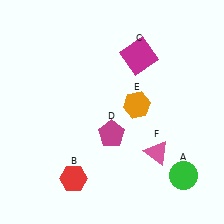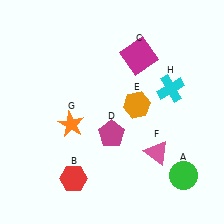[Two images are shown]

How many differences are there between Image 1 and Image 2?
There are 2 differences between the two images.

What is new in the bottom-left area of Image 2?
An orange star (G) was added in the bottom-left area of Image 2.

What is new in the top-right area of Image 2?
A cyan cross (H) was added in the top-right area of Image 2.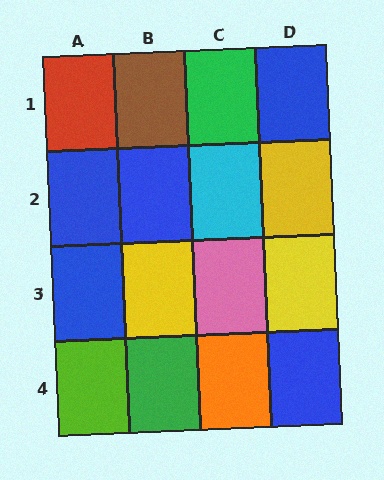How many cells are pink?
1 cell is pink.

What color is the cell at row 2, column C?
Cyan.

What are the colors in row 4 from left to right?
Lime, green, orange, blue.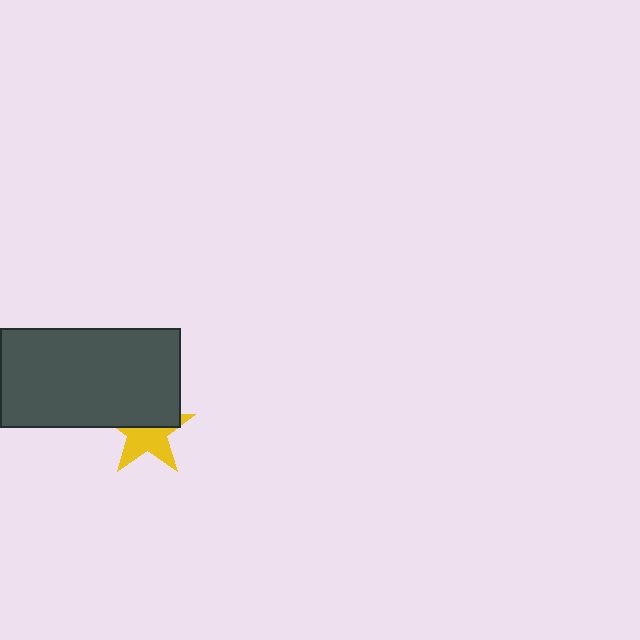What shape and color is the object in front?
The object in front is a dark gray rectangle.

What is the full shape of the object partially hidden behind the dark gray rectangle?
The partially hidden object is a yellow star.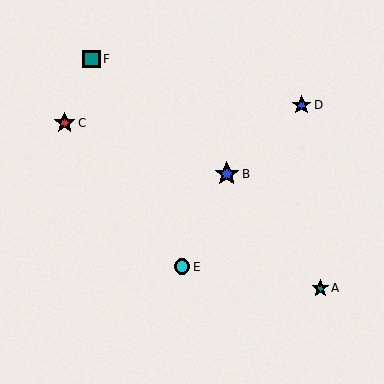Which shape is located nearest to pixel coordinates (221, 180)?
The blue star (labeled B) at (227, 174) is nearest to that location.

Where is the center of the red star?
The center of the red star is at (65, 123).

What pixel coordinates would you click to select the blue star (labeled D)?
Click at (302, 105) to select the blue star D.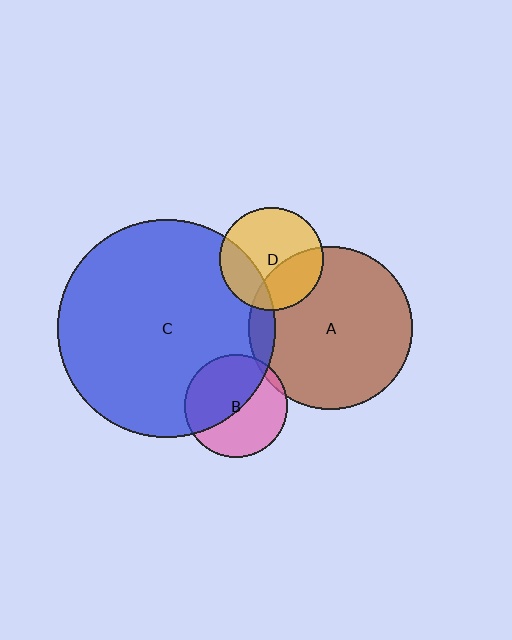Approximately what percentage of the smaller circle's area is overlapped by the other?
Approximately 5%.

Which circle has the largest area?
Circle C (blue).